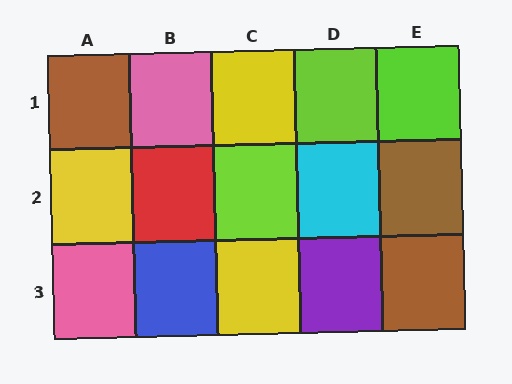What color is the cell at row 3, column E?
Brown.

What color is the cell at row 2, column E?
Brown.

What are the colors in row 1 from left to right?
Brown, pink, yellow, lime, lime.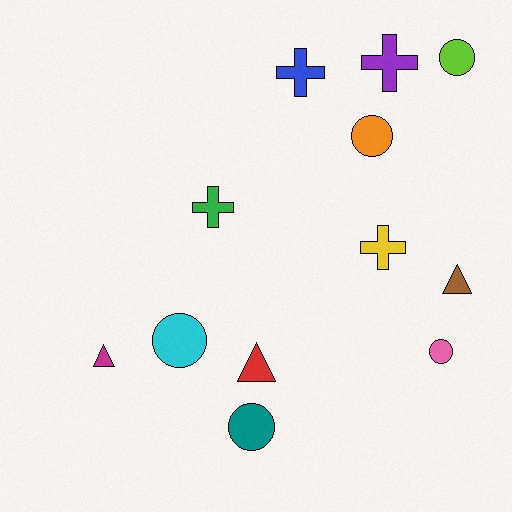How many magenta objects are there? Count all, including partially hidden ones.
There is 1 magenta object.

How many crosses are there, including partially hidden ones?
There are 4 crosses.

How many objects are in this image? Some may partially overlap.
There are 12 objects.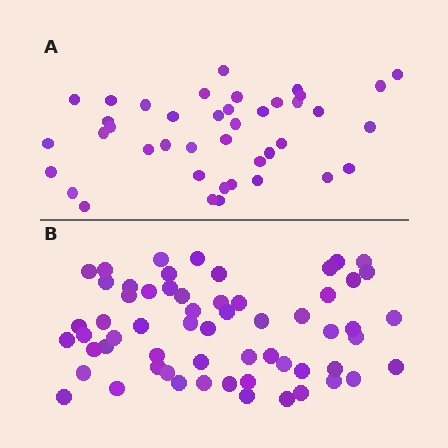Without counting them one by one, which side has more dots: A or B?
Region B (the bottom region) has more dots.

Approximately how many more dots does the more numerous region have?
Region B has approximately 20 more dots than region A.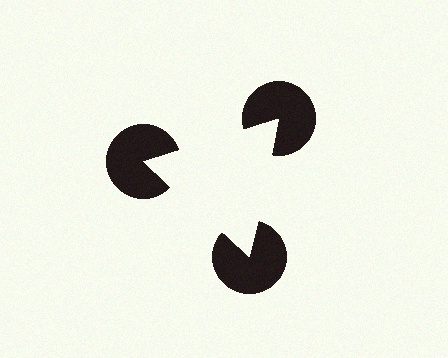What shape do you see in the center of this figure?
An illusory triangle — its edges are inferred from the aligned wedge cuts in the pac-man discs, not physically drawn.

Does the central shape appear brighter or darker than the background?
It typically appears slightly brighter than the background, even though no actual brightness change is drawn.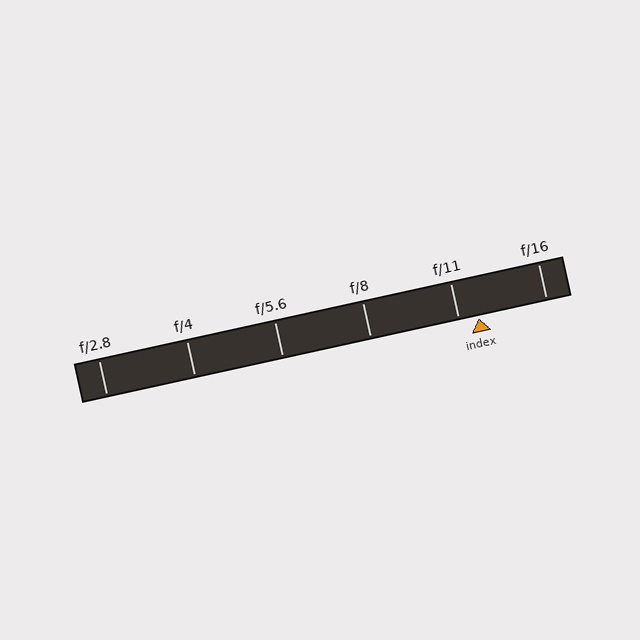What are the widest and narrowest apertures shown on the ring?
The widest aperture shown is f/2.8 and the narrowest is f/16.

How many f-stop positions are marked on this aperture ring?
There are 6 f-stop positions marked.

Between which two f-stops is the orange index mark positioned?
The index mark is between f/11 and f/16.